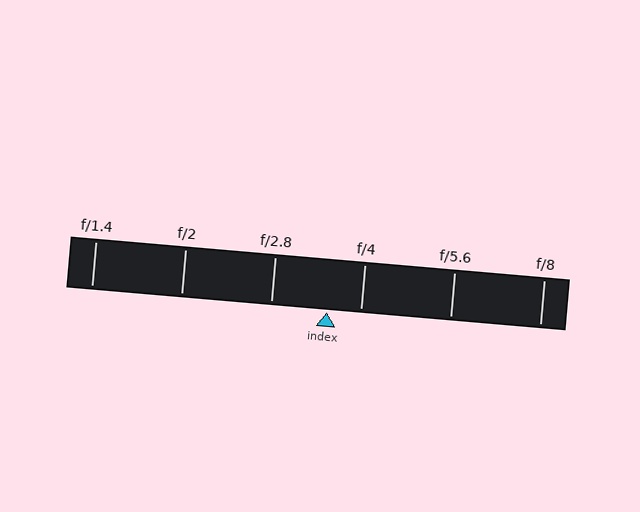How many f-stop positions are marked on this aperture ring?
There are 6 f-stop positions marked.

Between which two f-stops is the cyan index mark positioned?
The index mark is between f/2.8 and f/4.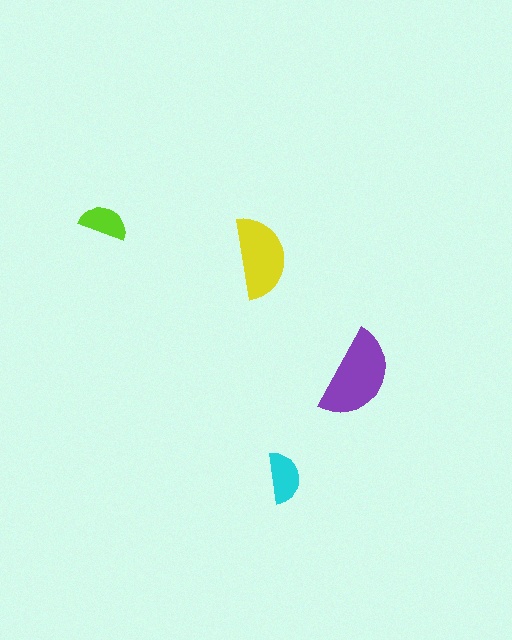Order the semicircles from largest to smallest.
the purple one, the yellow one, the cyan one, the lime one.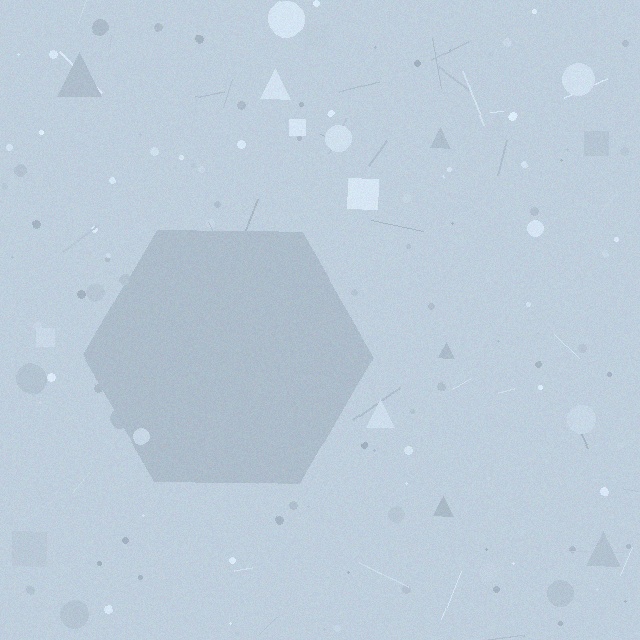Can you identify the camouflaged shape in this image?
The camouflaged shape is a hexagon.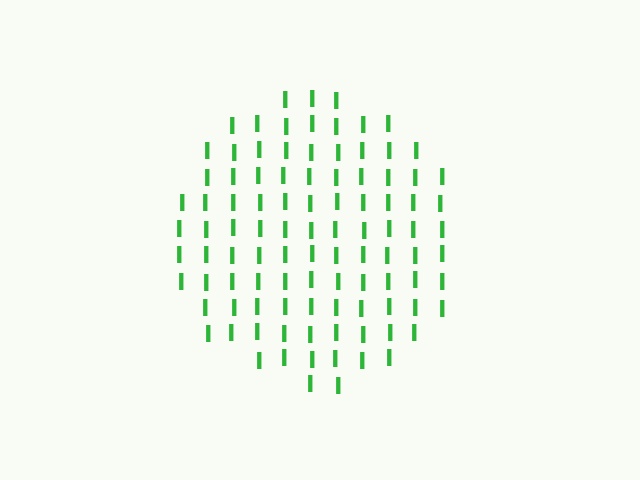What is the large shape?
The large shape is a circle.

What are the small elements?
The small elements are letter I's.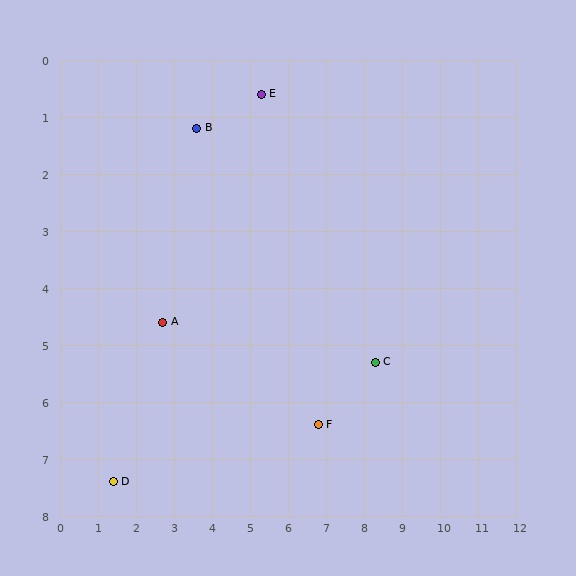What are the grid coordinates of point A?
Point A is at approximately (2.7, 4.6).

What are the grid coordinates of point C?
Point C is at approximately (8.3, 5.3).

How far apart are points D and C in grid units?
Points D and C are about 7.2 grid units apart.